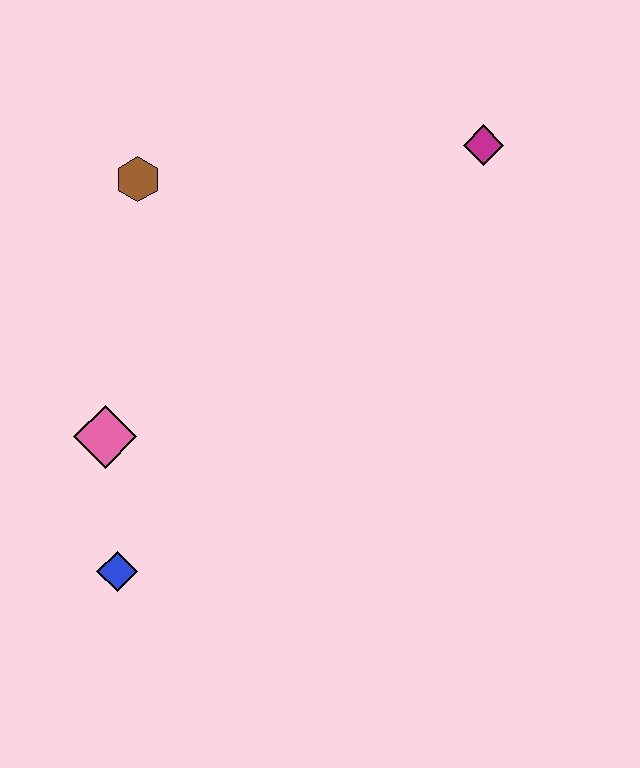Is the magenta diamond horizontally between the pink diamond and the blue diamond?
No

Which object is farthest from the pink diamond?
The magenta diamond is farthest from the pink diamond.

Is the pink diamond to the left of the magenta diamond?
Yes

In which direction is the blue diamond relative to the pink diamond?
The blue diamond is below the pink diamond.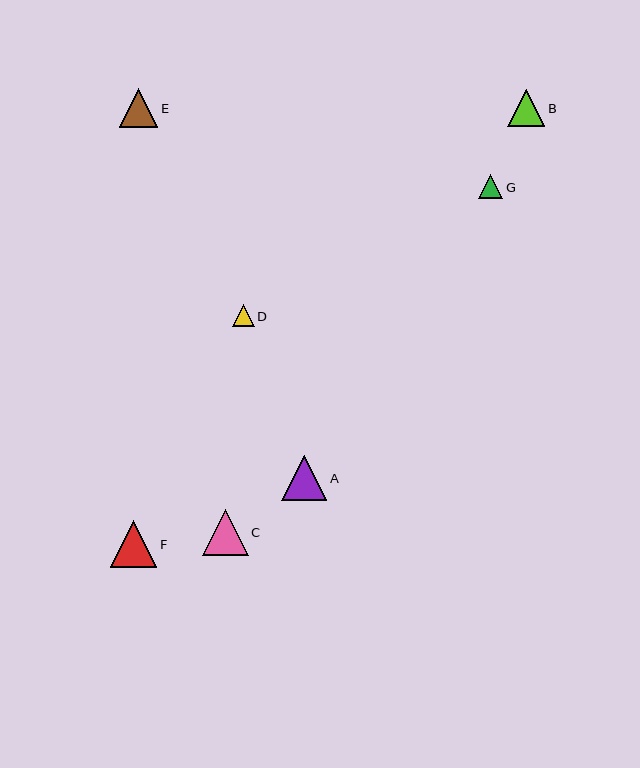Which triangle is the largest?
Triangle F is the largest with a size of approximately 47 pixels.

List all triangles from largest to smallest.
From largest to smallest: F, C, A, E, B, G, D.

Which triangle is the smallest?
Triangle D is the smallest with a size of approximately 22 pixels.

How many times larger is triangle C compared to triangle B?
Triangle C is approximately 1.2 times the size of triangle B.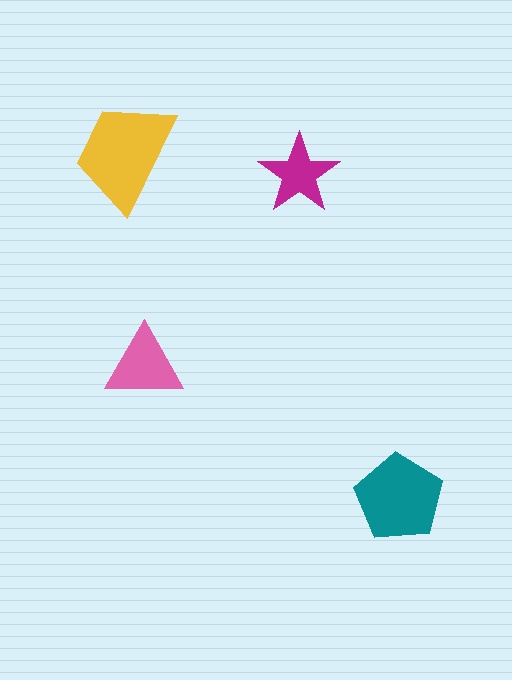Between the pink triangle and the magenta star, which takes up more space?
The pink triangle.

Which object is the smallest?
The magenta star.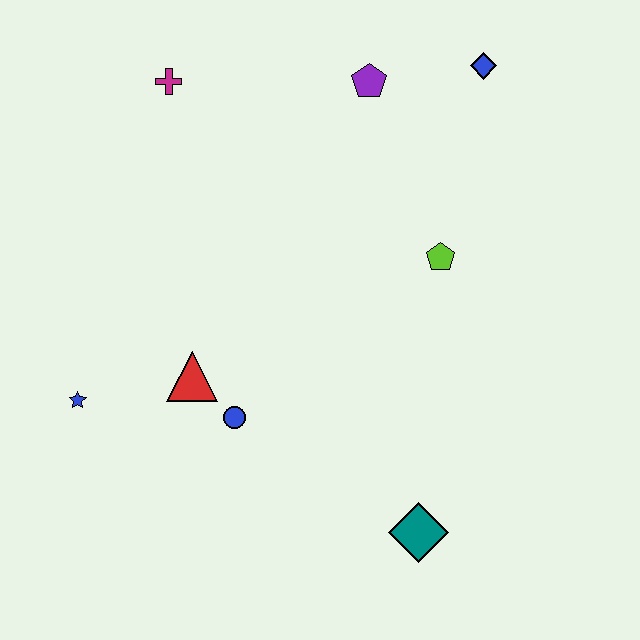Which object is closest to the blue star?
The red triangle is closest to the blue star.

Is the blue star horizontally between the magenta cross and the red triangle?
No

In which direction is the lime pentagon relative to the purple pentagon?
The lime pentagon is below the purple pentagon.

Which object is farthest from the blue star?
The blue diamond is farthest from the blue star.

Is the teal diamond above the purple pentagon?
No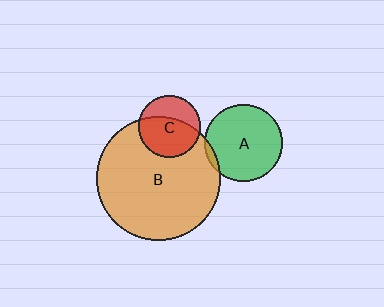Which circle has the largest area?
Circle B (orange).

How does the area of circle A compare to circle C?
Approximately 1.6 times.